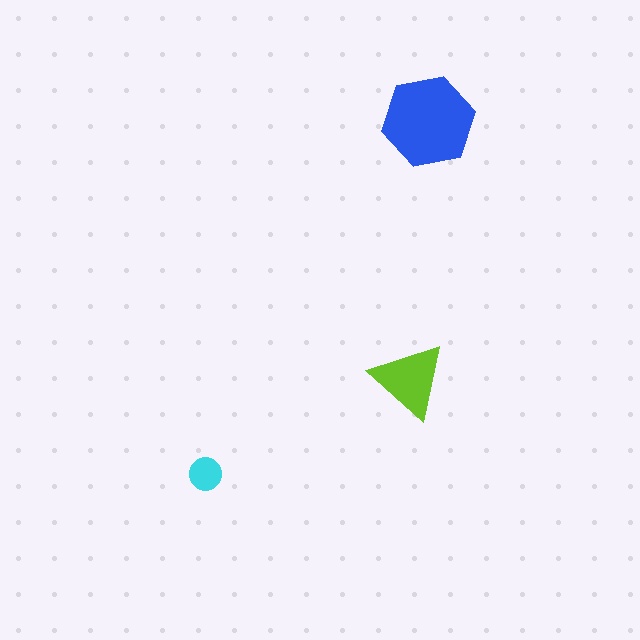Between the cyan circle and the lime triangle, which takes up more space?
The lime triangle.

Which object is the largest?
The blue hexagon.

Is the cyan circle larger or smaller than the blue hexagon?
Smaller.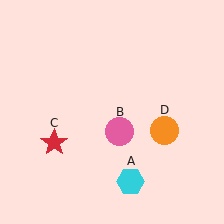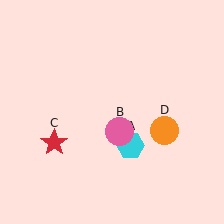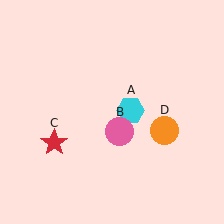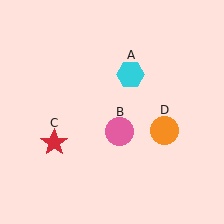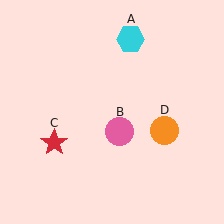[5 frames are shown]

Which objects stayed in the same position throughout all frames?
Pink circle (object B) and red star (object C) and orange circle (object D) remained stationary.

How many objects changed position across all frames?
1 object changed position: cyan hexagon (object A).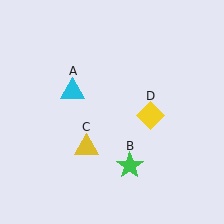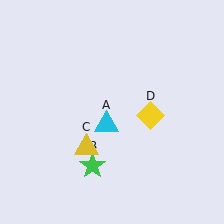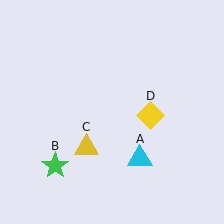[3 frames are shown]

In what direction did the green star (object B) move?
The green star (object B) moved left.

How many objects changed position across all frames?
2 objects changed position: cyan triangle (object A), green star (object B).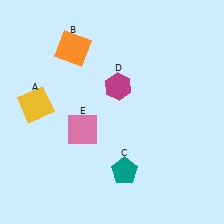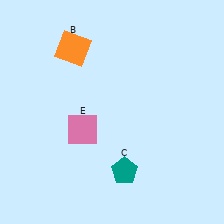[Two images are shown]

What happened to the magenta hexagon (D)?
The magenta hexagon (D) was removed in Image 2. It was in the top-right area of Image 1.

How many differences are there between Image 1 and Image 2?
There are 2 differences between the two images.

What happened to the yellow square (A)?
The yellow square (A) was removed in Image 2. It was in the top-left area of Image 1.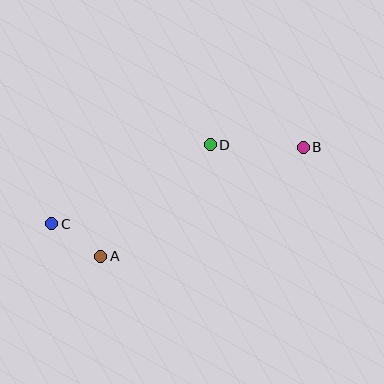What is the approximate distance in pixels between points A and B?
The distance between A and B is approximately 230 pixels.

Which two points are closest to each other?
Points A and C are closest to each other.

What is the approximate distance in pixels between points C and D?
The distance between C and D is approximately 177 pixels.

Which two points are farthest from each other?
Points B and C are farthest from each other.